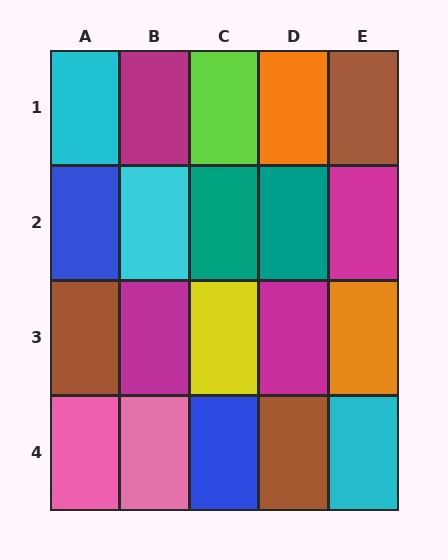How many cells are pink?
2 cells are pink.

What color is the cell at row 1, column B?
Magenta.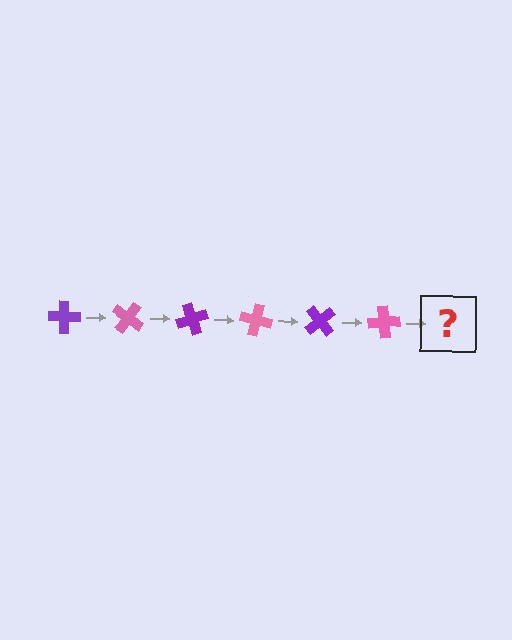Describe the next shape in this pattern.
It should be a purple cross, rotated 210 degrees from the start.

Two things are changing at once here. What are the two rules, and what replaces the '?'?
The two rules are that it rotates 35 degrees each step and the color cycles through purple and pink. The '?' should be a purple cross, rotated 210 degrees from the start.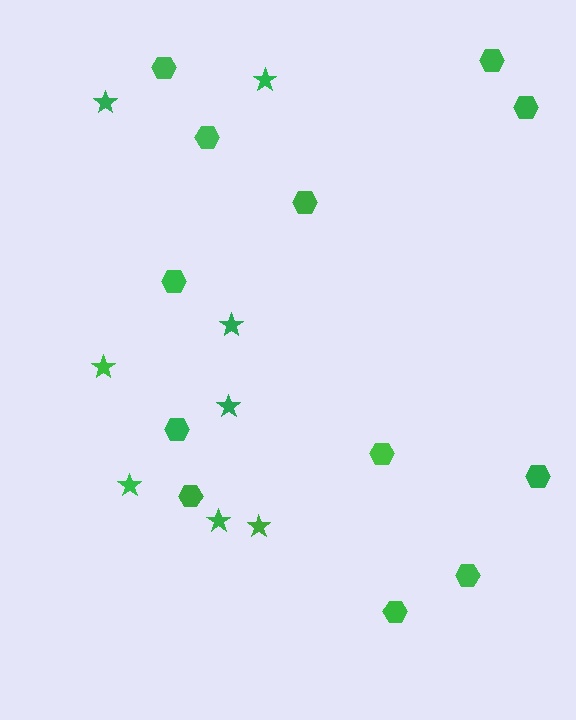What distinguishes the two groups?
There are 2 groups: one group of stars (8) and one group of hexagons (12).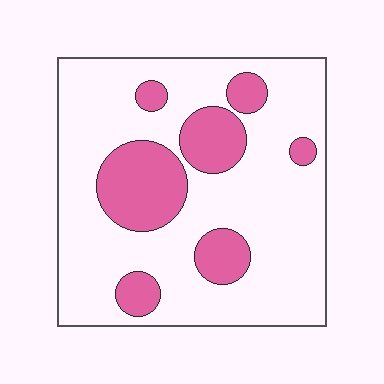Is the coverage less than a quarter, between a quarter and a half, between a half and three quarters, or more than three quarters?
Less than a quarter.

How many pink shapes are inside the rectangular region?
7.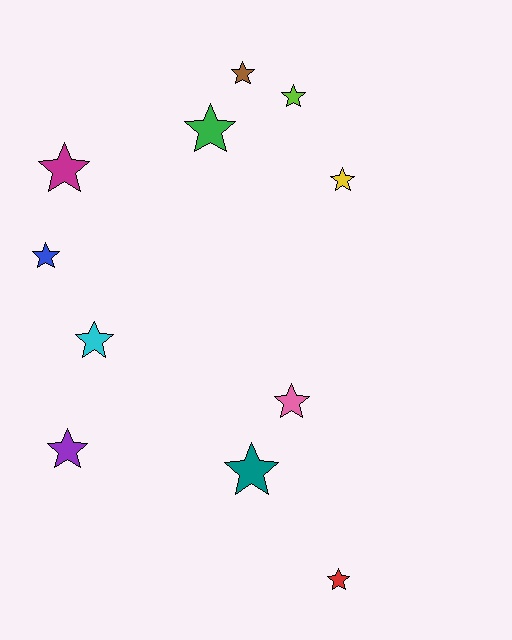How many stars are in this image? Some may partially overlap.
There are 11 stars.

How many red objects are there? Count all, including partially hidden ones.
There is 1 red object.